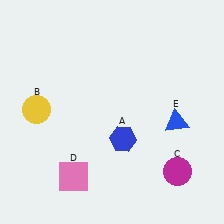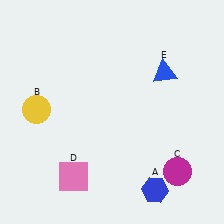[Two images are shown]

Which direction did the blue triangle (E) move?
The blue triangle (E) moved up.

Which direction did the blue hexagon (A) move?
The blue hexagon (A) moved down.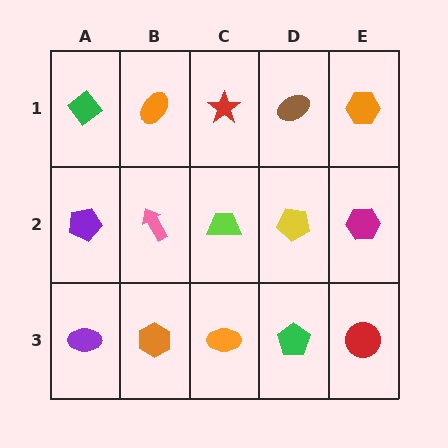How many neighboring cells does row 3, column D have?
3.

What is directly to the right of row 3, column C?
A green pentagon.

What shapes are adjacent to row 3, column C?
A lime trapezoid (row 2, column C), an orange hexagon (row 3, column B), a green pentagon (row 3, column D).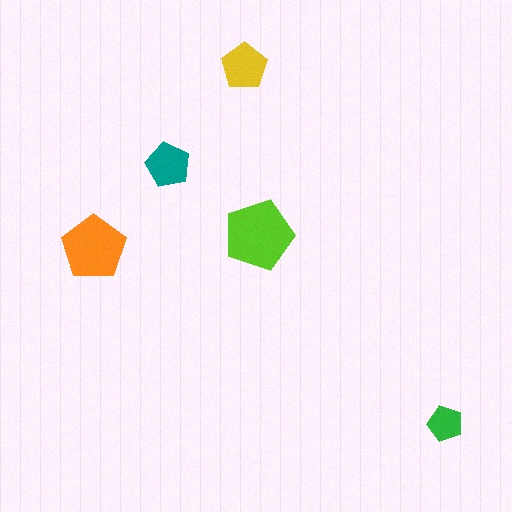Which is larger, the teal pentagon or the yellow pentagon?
The yellow one.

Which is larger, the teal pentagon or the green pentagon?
The teal one.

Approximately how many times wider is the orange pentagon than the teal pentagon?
About 1.5 times wider.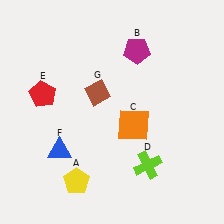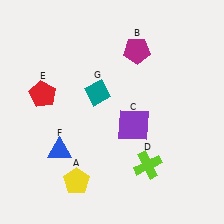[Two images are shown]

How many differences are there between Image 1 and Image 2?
There are 2 differences between the two images.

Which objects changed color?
C changed from orange to purple. G changed from brown to teal.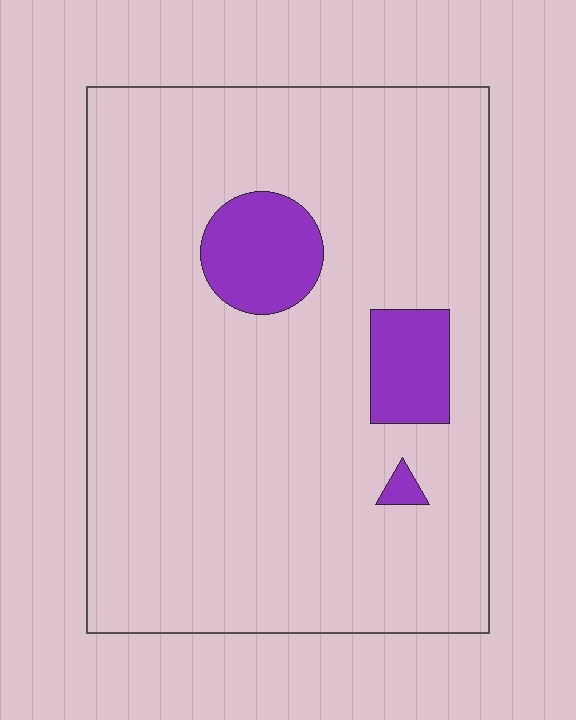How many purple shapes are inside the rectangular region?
3.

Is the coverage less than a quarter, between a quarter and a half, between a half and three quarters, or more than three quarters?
Less than a quarter.